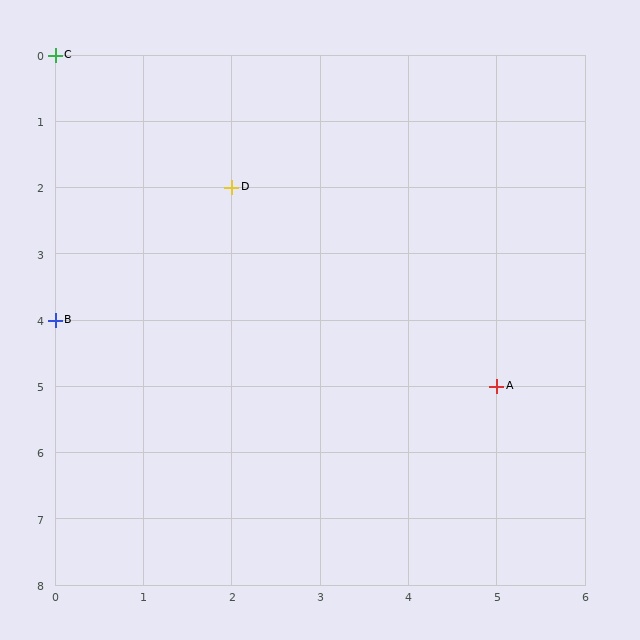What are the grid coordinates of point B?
Point B is at grid coordinates (0, 4).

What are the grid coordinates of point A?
Point A is at grid coordinates (5, 5).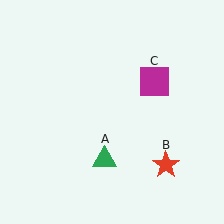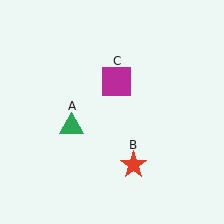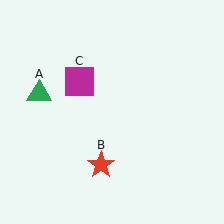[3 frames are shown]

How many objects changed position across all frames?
3 objects changed position: green triangle (object A), red star (object B), magenta square (object C).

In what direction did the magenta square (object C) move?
The magenta square (object C) moved left.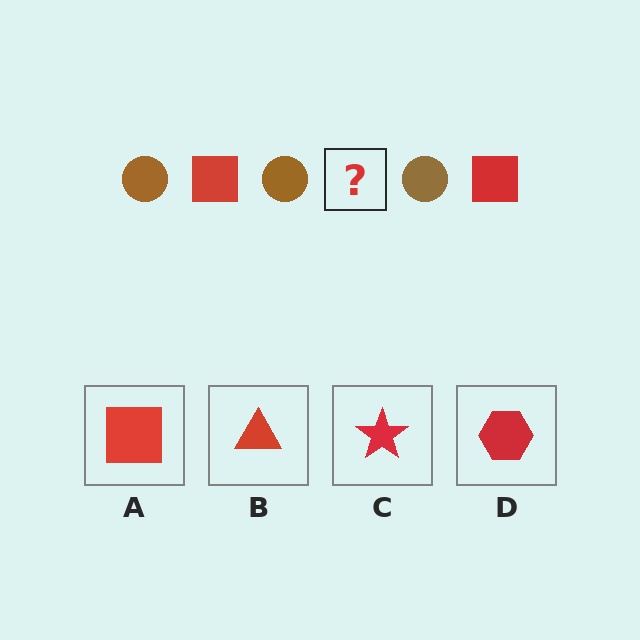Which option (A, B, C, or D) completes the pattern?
A.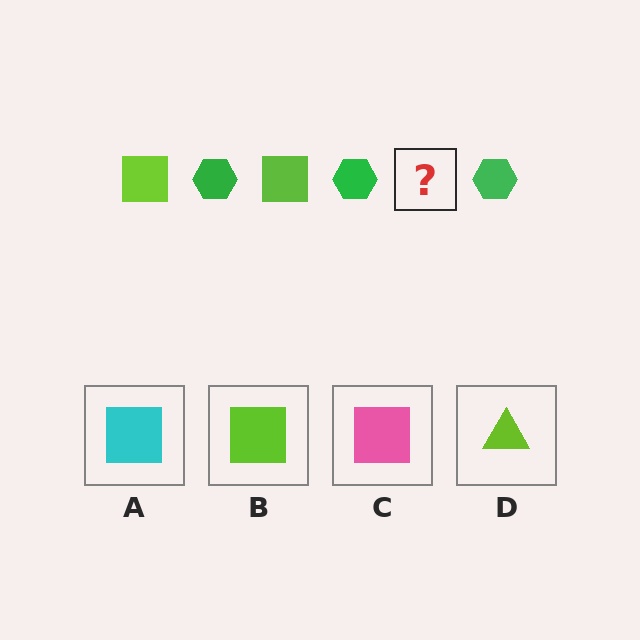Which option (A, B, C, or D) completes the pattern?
B.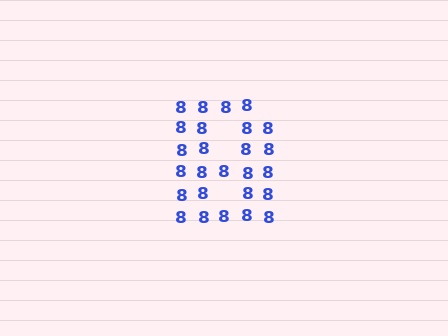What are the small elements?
The small elements are digit 8's.